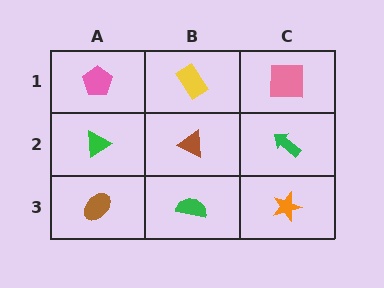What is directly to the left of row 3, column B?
A brown ellipse.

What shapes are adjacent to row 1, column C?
A green arrow (row 2, column C), a yellow rectangle (row 1, column B).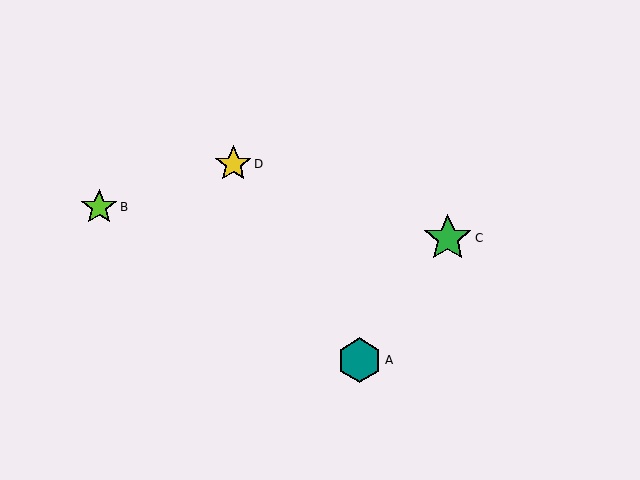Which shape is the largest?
The green star (labeled C) is the largest.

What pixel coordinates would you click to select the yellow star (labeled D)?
Click at (233, 164) to select the yellow star D.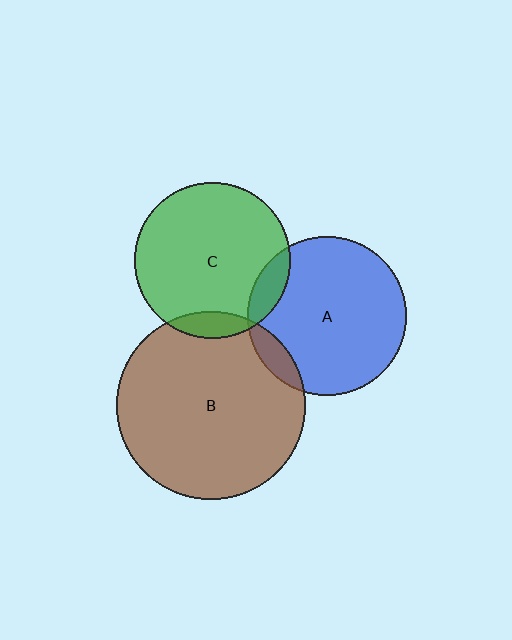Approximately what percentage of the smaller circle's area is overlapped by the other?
Approximately 10%.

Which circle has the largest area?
Circle B (brown).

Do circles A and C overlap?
Yes.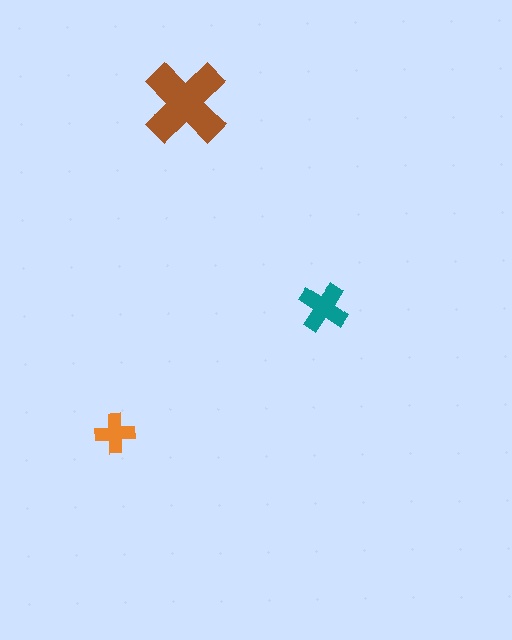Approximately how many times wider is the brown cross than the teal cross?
About 1.5 times wider.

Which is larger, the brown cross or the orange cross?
The brown one.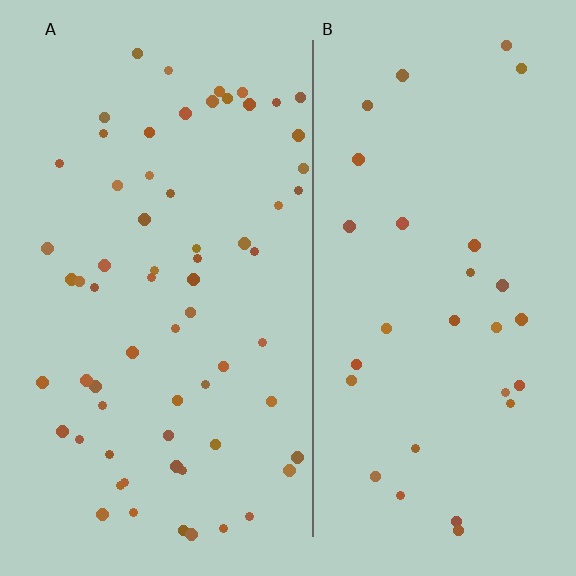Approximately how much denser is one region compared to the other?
Approximately 2.1× — region A over region B.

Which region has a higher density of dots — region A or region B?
A (the left).